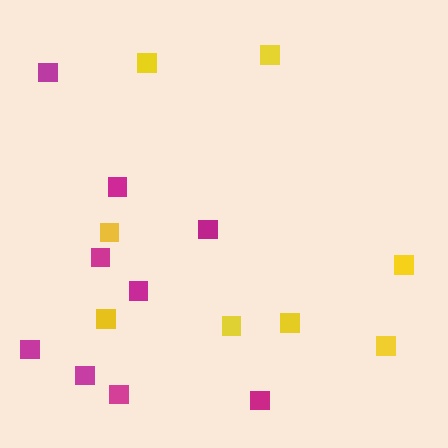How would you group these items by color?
There are 2 groups: one group of magenta squares (9) and one group of yellow squares (8).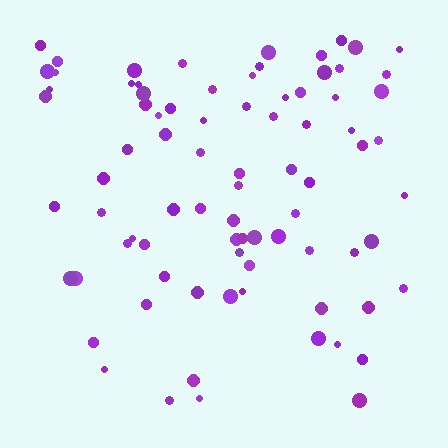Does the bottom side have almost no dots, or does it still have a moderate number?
Still a moderate number, just noticeably fewer than the top.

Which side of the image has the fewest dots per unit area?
The bottom.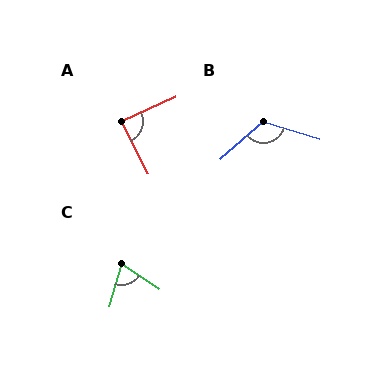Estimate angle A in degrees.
Approximately 87 degrees.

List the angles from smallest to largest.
C (72°), A (87°), B (121°).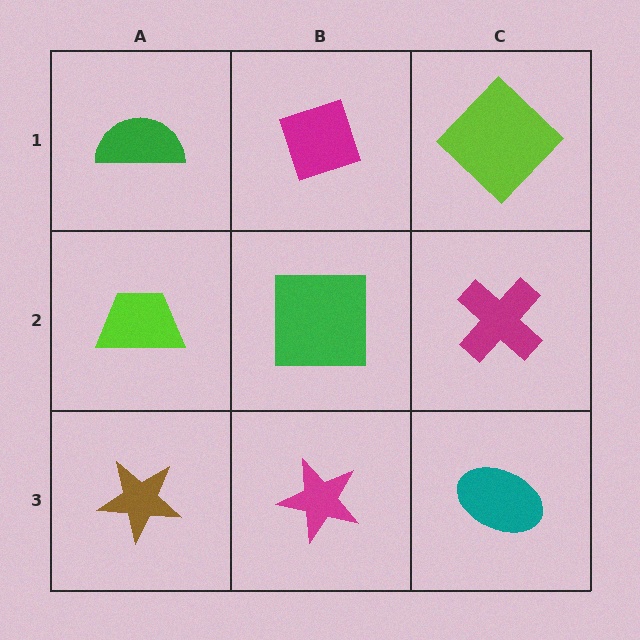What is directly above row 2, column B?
A magenta diamond.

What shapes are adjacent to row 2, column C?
A lime diamond (row 1, column C), a teal ellipse (row 3, column C), a green square (row 2, column B).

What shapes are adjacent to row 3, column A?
A lime trapezoid (row 2, column A), a magenta star (row 3, column B).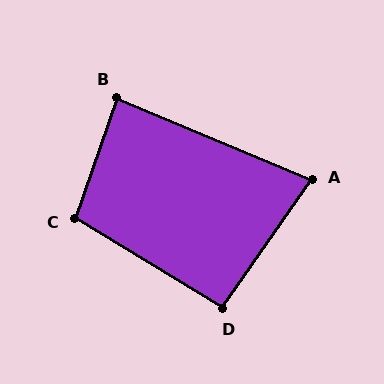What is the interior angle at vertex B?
Approximately 87 degrees (approximately right).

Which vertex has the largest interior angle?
C, at approximately 102 degrees.